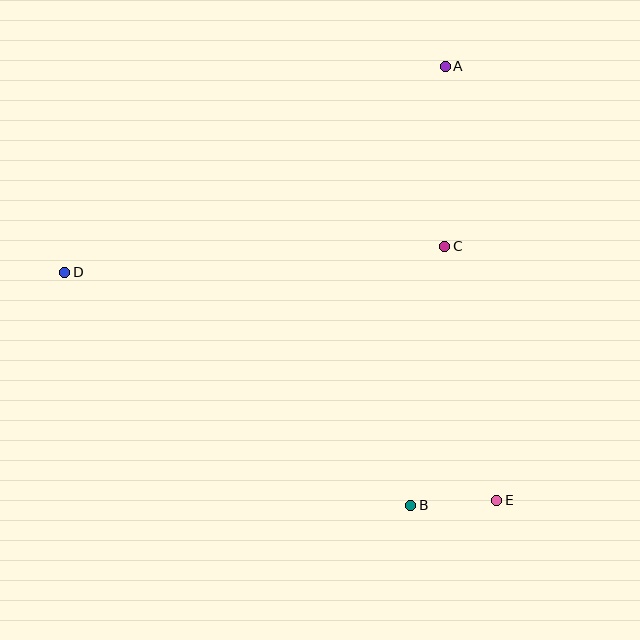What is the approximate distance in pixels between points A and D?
The distance between A and D is approximately 433 pixels.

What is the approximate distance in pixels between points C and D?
The distance between C and D is approximately 381 pixels.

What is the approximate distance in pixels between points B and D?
The distance between B and D is approximately 417 pixels.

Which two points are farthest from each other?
Points D and E are farthest from each other.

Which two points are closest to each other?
Points B and E are closest to each other.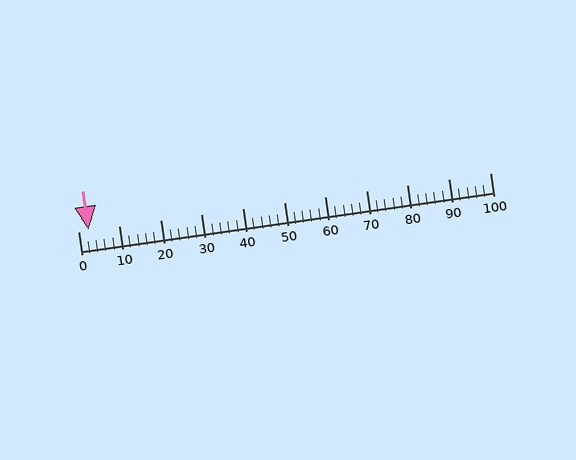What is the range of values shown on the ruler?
The ruler shows values from 0 to 100.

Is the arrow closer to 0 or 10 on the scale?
The arrow is closer to 0.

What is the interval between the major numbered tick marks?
The major tick marks are spaced 10 units apart.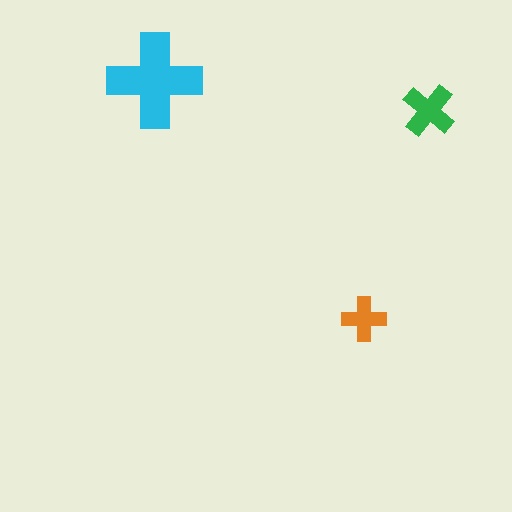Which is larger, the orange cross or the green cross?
The green one.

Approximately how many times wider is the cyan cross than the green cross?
About 2 times wider.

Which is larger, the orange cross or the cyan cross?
The cyan one.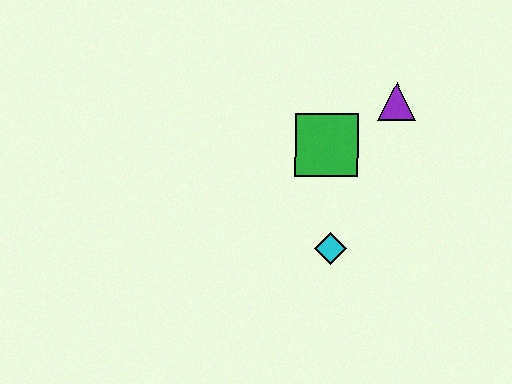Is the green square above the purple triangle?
No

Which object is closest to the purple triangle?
The green square is closest to the purple triangle.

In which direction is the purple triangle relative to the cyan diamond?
The purple triangle is above the cyan diamond.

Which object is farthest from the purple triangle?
The cyan diamond is farthest from the purple triangle.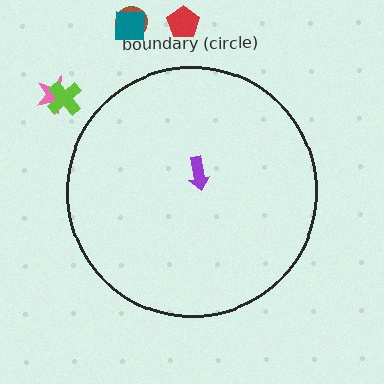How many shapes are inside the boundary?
1 inside, 5 outside.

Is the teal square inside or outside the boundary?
Outside.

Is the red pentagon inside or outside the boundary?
Outside.